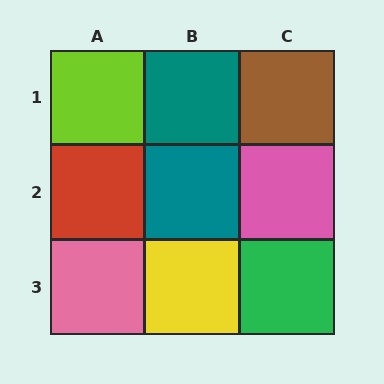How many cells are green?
1 cell is green.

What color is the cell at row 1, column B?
Teal.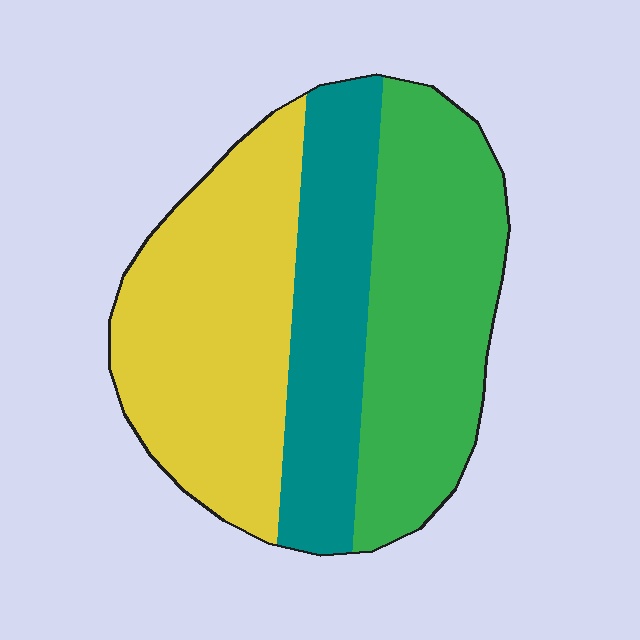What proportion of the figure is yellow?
Yellow covers roughly 40% of the figure.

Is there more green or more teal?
Green.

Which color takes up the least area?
Teal, at roughly 25%.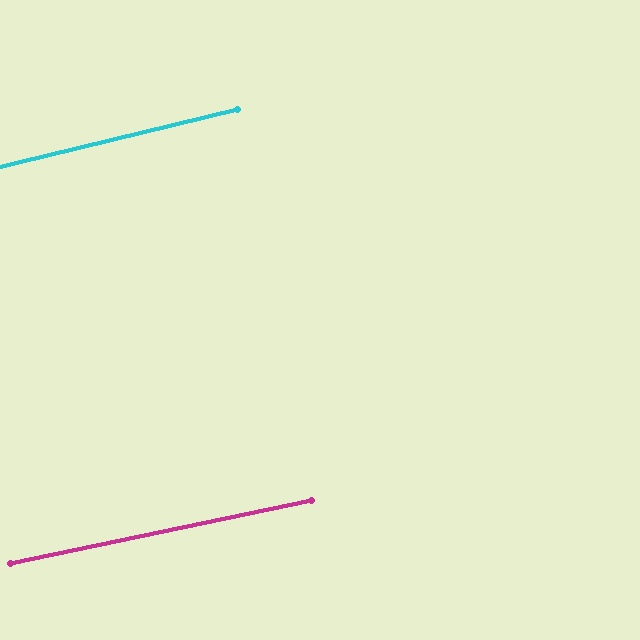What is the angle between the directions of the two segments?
Approximately 2 degrees.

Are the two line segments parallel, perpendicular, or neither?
Parallel — their directions differ by only 1.8°.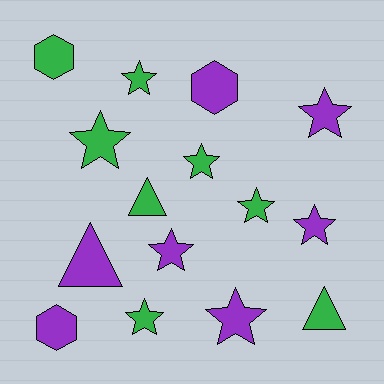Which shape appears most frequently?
Star, with 9 objects.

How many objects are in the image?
There are 15 objects.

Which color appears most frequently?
Green, with 8 objects.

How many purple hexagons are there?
There are 2 purple hexagons.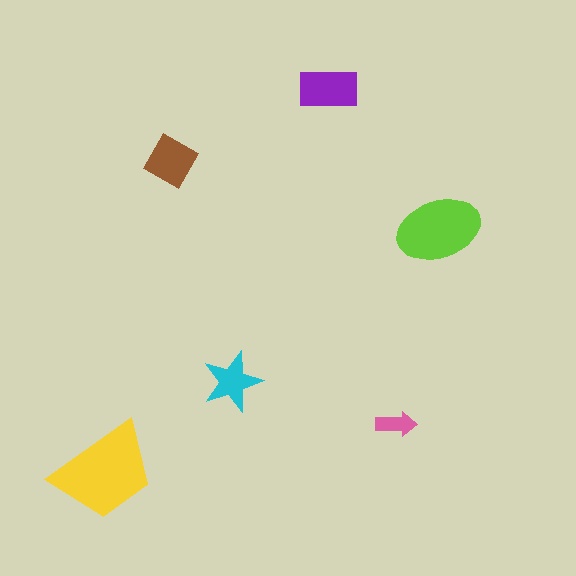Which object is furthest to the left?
The yellow trapezoid is leftmost.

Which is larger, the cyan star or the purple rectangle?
The purple rectangle.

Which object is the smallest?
The pink arrow.